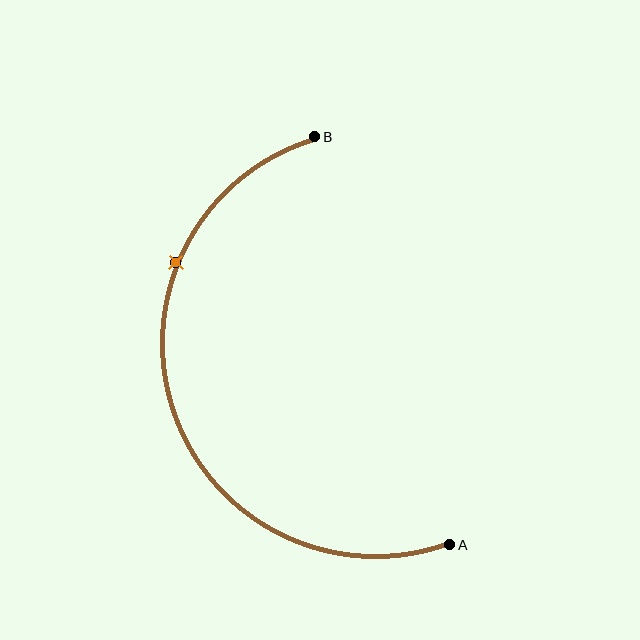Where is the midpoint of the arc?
The arc midpoint is the point on the curve farthest from the straight line joining A and B. It sits to the left of that line.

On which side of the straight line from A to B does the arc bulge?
The arc bulges to the left of the straight line connecting A and B.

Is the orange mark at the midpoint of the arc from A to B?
No. The orange mark lies on the arc but is closer to endpoint B. The arc midpoint would be at the point on the curve equidistant along the arc from both A and B.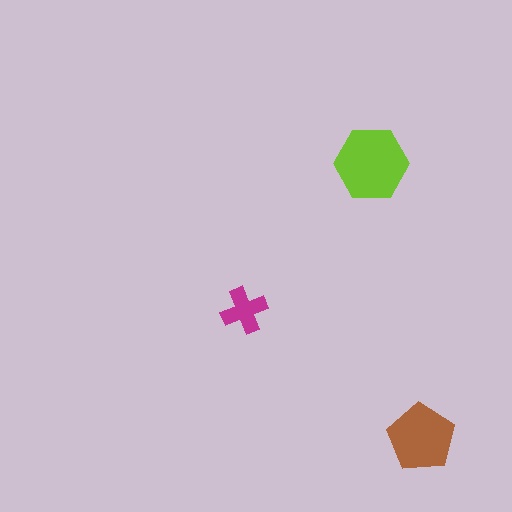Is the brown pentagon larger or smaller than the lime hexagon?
Smaller.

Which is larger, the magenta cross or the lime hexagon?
The lime hexagon.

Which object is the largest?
The lime hexagon.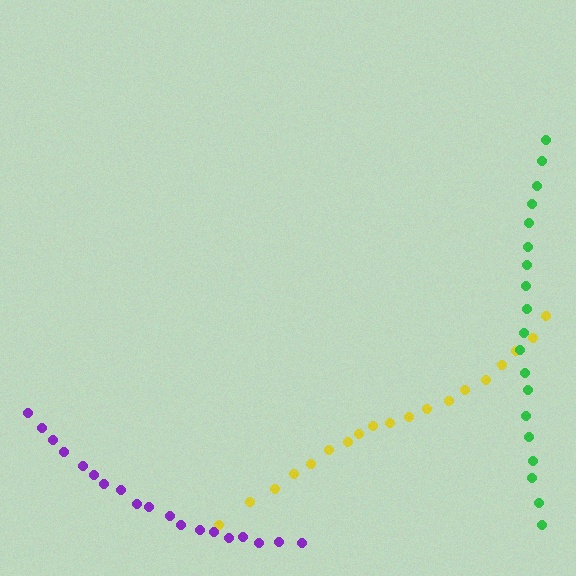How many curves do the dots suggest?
There are 3 distinct paths.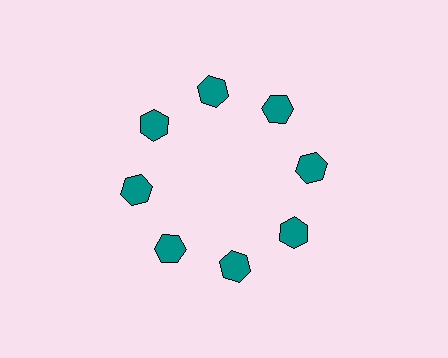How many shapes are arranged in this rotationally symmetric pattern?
There are 8 shapes, arranged in 8 groups of 1.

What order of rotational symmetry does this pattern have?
This pattern has 8-fold rotational symmetry.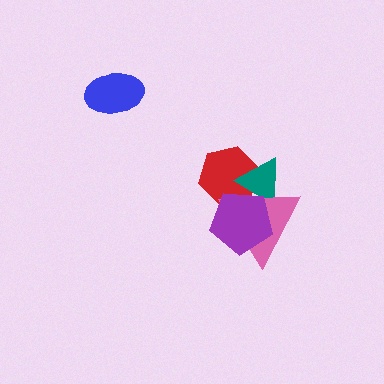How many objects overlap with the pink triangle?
3 objects overlap with the pink triangle.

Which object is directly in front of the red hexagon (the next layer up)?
The teal triangle is directly in front of the red hexagon.